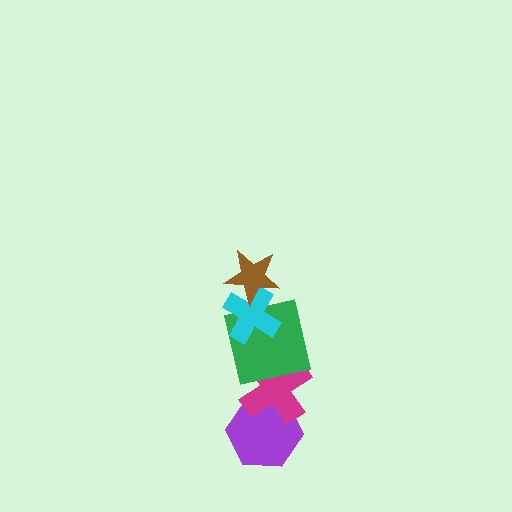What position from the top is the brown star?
The brown star is 1st from the top.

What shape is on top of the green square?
The cyan cross is on top of the green square.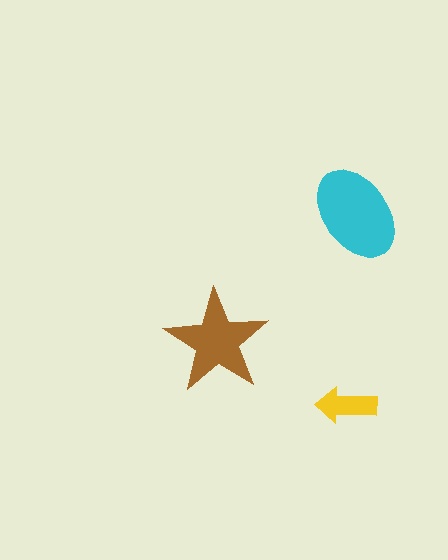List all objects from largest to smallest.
The cyan ellipse, the brown star, the yellow arrow.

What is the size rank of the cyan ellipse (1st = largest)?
1st.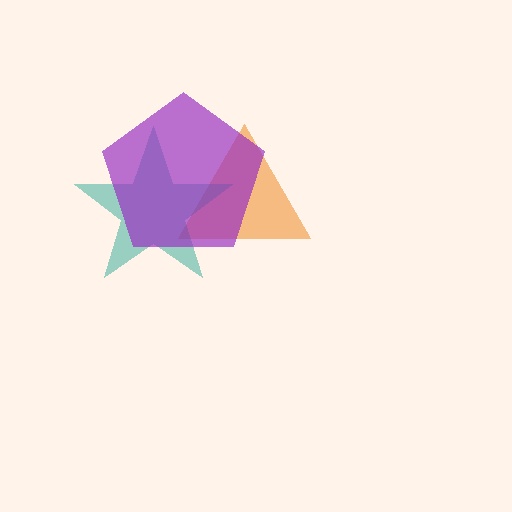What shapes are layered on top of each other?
The layered shapes are: an orange triangle, a teal star, a purple pentagon.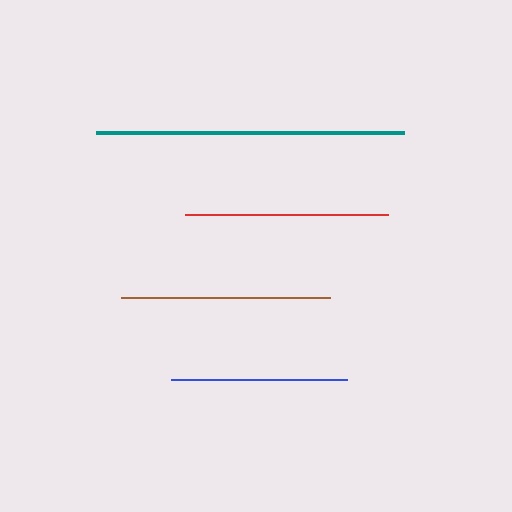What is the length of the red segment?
The red segment is approximately 203 pixels long.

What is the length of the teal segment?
The teal segment is approximately 308 pixels long.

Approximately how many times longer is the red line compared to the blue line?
The red line is approximately 1.2 times the length of the blue line.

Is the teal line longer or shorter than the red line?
The teal line is longer than the red line.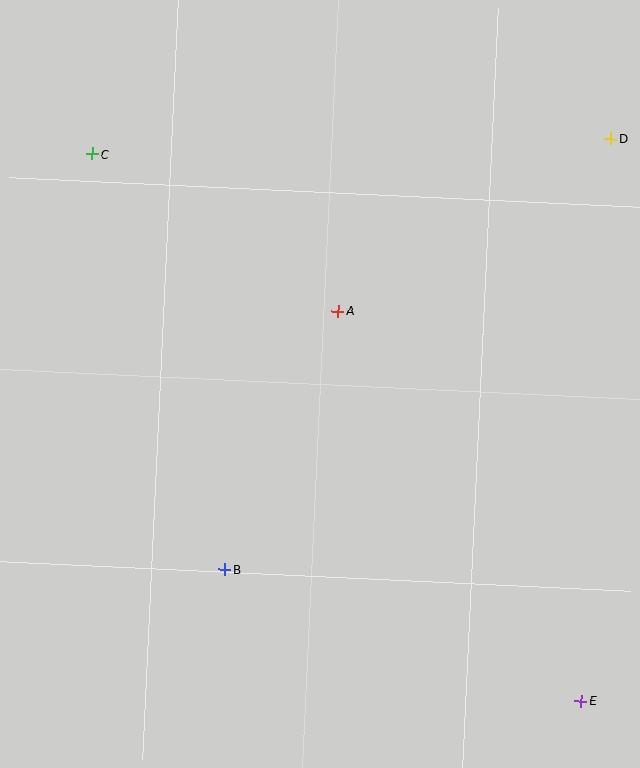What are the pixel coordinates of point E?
Point E is at (581, 701).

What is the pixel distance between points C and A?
The distance between C and A is 292 pixels.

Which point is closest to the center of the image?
Point A at (338, 311) is closest to the center.